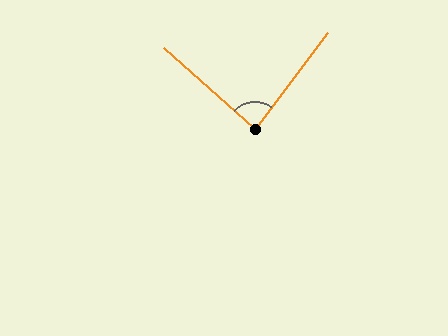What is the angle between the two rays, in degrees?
Approximately 85 degrees.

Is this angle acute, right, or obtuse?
It is approximately a right angle.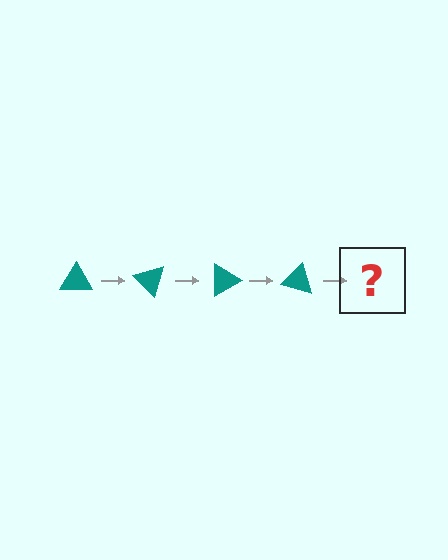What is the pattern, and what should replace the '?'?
The pattern is that the triangle rotates 45 degrees each step. The '?' should be a teal triangle rotated 180 degrees.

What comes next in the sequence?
The next element should be a teal triangle rotated 180 degrees.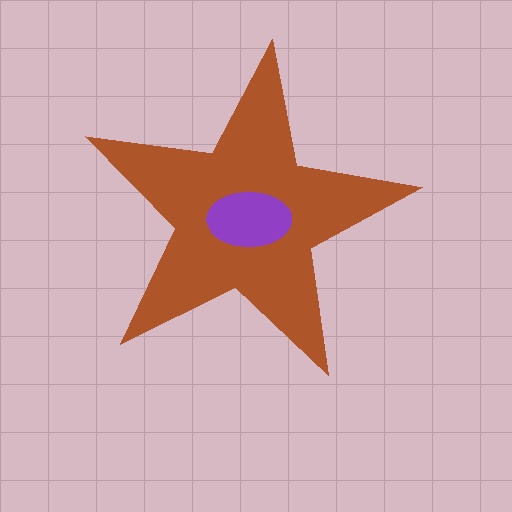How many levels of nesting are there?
2.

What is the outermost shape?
The brown star.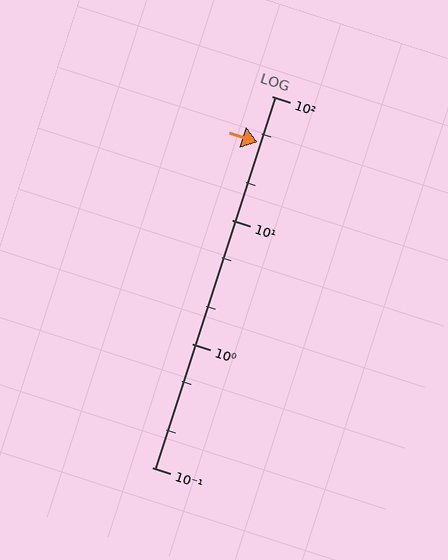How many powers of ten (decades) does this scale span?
The scale spans 3 decades, from 0.1 to 100.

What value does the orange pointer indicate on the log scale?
The pointer indicates approximately 42.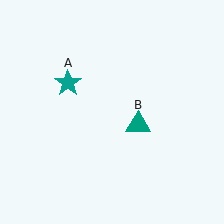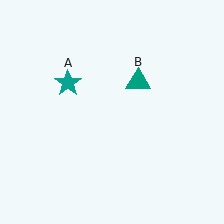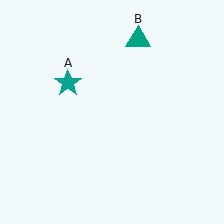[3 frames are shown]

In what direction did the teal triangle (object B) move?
The teal triangle (object B) moved up.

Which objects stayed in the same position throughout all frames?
Teal star (object A) remained stationary.